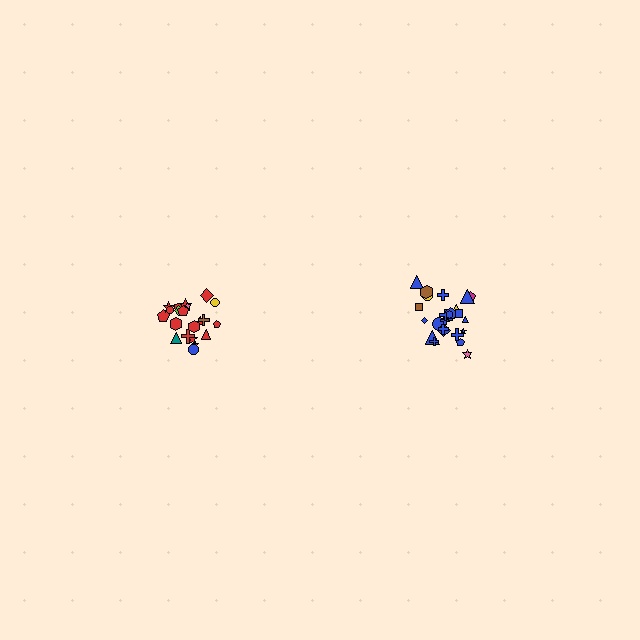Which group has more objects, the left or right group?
The right group.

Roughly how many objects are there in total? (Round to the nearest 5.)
Roughly 45 objects in total.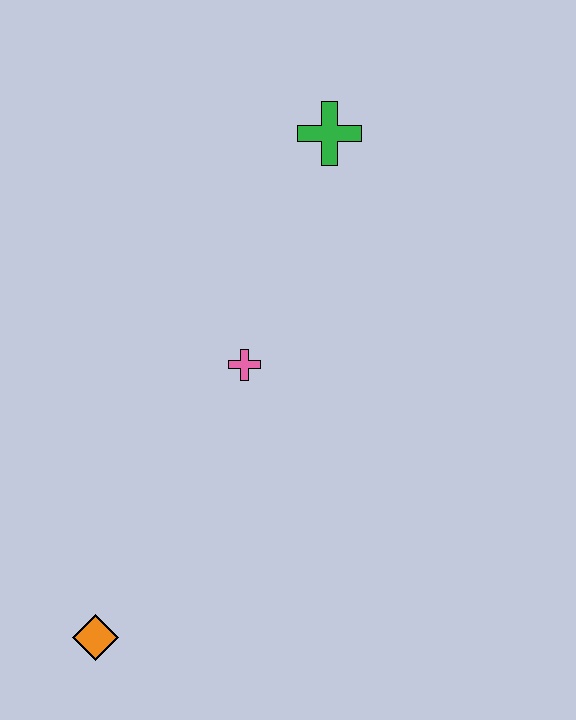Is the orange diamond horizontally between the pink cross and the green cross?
No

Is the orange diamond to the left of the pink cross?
Yes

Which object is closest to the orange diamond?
The pink cross is closest to the orange diamond.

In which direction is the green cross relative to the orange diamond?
The green cross is above the orange diamond.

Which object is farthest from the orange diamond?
The green cross is farthest from the orange diamond.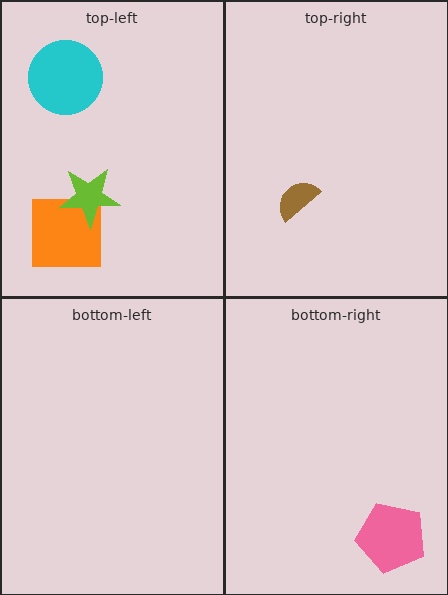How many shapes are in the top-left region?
3.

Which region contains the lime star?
The top-left region.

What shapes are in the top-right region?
The brown semicircle.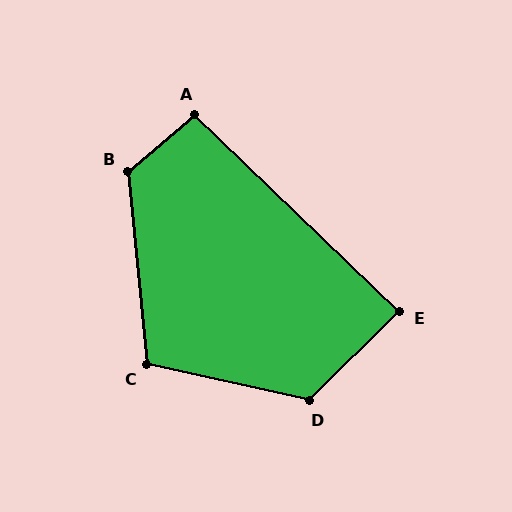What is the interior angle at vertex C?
Approximately 108 degrees (obtuse).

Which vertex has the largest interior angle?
B, at approximately 124 degrees.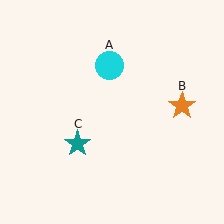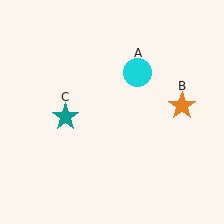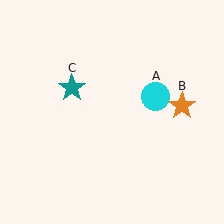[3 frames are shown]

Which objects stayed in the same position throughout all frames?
Orange star (object B) remained stationary.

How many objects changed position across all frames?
2 objects changed position: cyan circle (object A), teal star (object C).